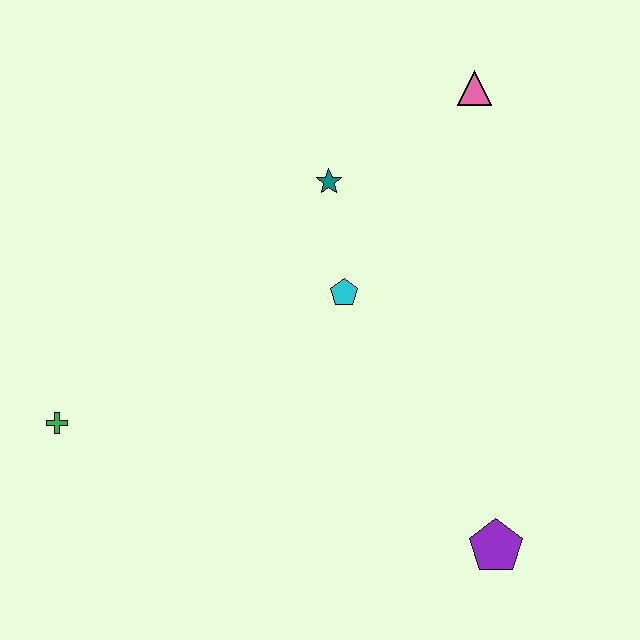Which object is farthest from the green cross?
The pink triangle is farthest from the green cross.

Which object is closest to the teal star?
The cyan pentagon is closest to the teal star.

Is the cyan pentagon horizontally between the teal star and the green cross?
No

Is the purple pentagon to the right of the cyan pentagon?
Yes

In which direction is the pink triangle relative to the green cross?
The pink triangle is to the right of the green cross.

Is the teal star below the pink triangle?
Yes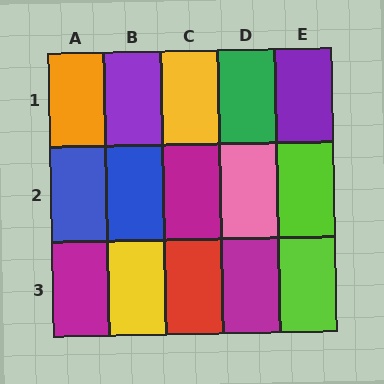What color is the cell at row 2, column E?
Lime.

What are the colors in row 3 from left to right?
Magenta, yellow, red, magenta, lime.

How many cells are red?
1 cell is red.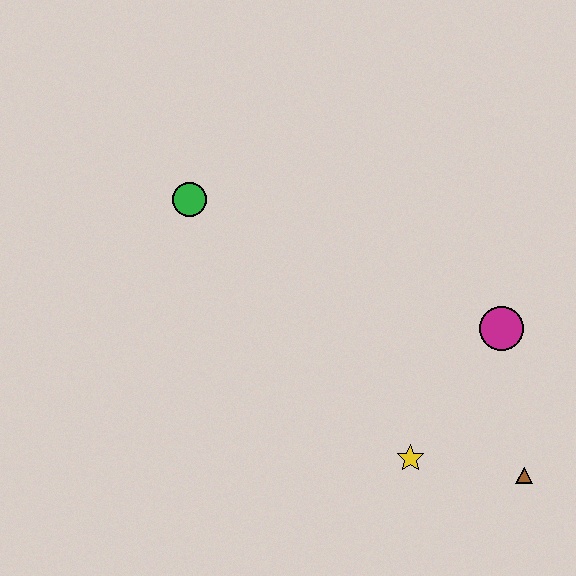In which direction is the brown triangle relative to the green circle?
The brown triangle is to the right of the green circle.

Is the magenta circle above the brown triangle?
Yes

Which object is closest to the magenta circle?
The brown triangle is closest to the magenta circle.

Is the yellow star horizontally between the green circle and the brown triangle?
Yes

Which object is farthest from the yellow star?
The green circle is farthest from the yellow star.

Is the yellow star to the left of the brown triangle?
Yes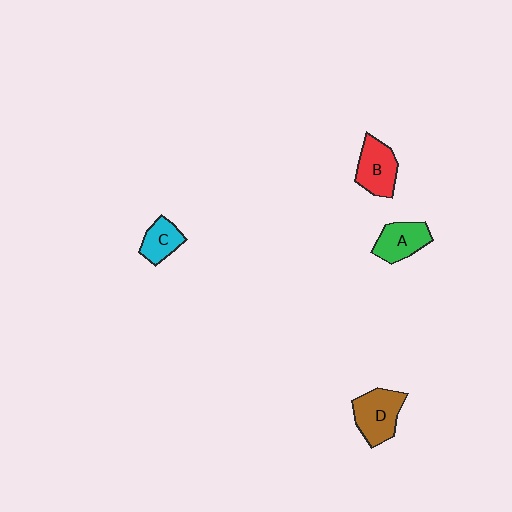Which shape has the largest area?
Shape D (brown).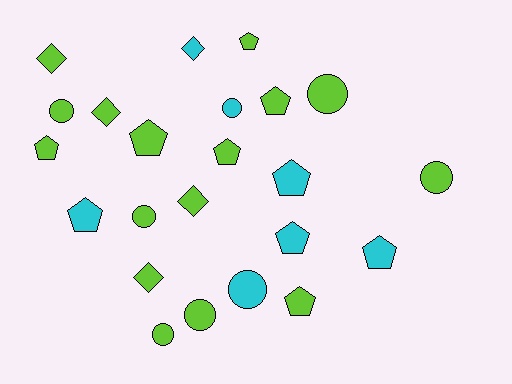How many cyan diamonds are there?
There is 1 cyan diamond.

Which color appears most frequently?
Lime, with 16 objects.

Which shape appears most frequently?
Pentagon, with 10 objects.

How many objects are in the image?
There are 23 objects.